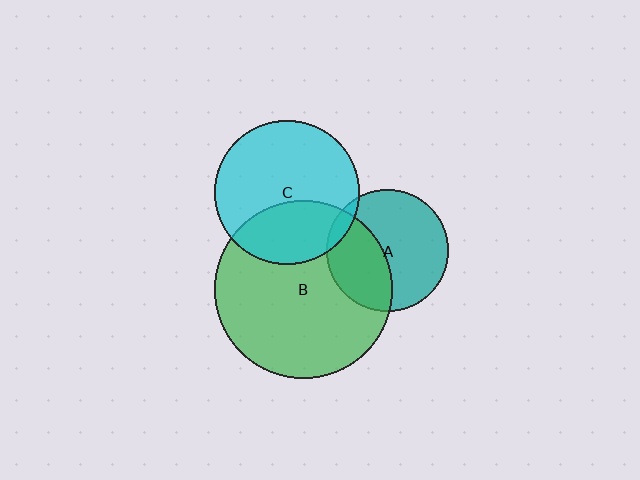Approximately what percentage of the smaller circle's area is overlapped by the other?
Approximately 40%.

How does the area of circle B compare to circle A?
Approximately 2.1 times.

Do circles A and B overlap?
Yes.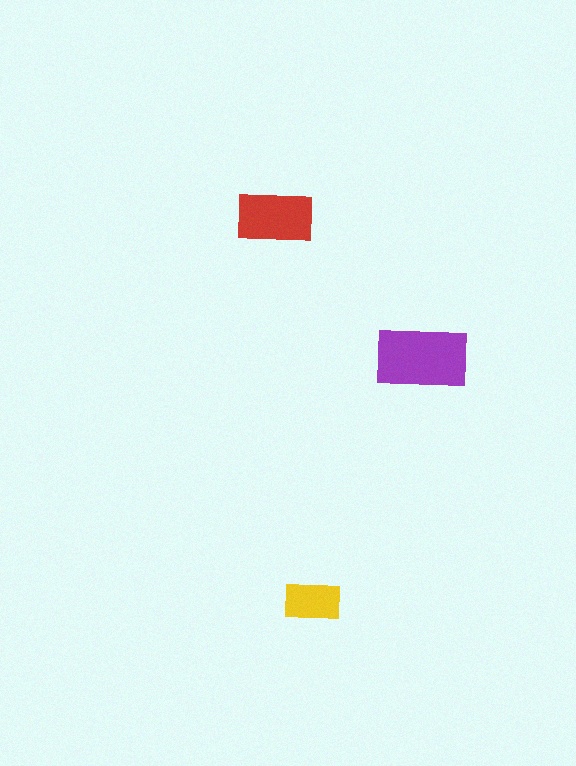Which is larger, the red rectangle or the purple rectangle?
The purple one.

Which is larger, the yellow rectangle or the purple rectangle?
The purple one.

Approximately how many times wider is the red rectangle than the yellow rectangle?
About 1.5 times wider.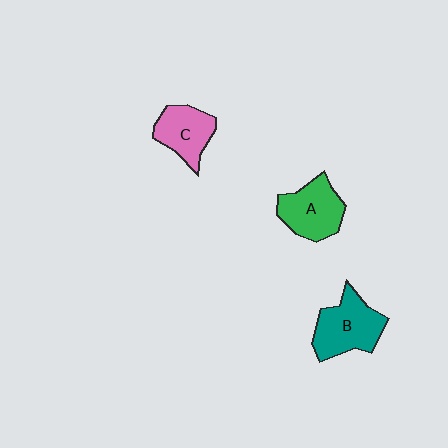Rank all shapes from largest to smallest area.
From largest to smallest: B (teal), A (green), C (pink).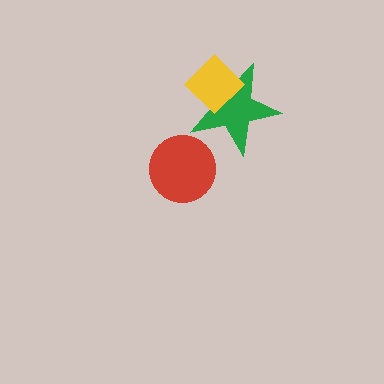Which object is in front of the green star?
The yellow diamond is in front of the green star.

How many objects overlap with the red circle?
0 objects overlap with the red circle.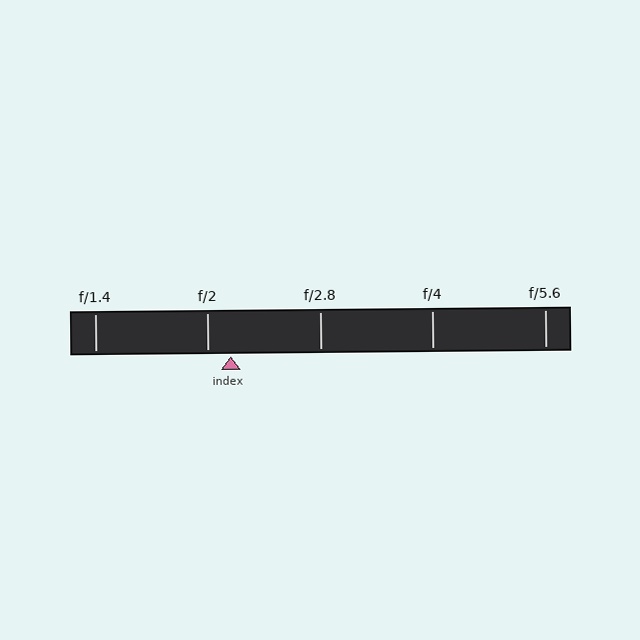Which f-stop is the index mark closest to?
The index mark is closest to f/2.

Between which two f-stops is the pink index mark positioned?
The index mark is between f/2 and f/2.8.